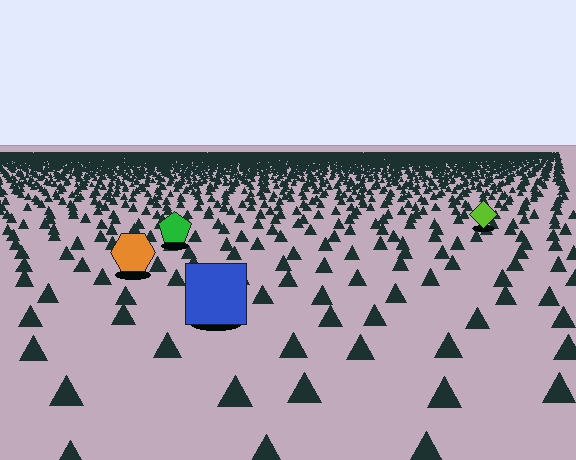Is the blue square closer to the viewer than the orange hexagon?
Yes. The blue square is closer — you can tell from the texture gradient: the ground texture is coarser near it.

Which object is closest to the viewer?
The blue square is closest. The texture marks near it are larger and more spread out.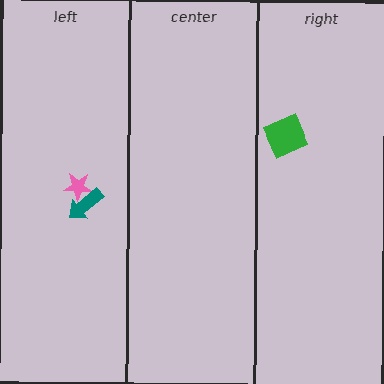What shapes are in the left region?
The pink star, the teal arrow.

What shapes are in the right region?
The green square.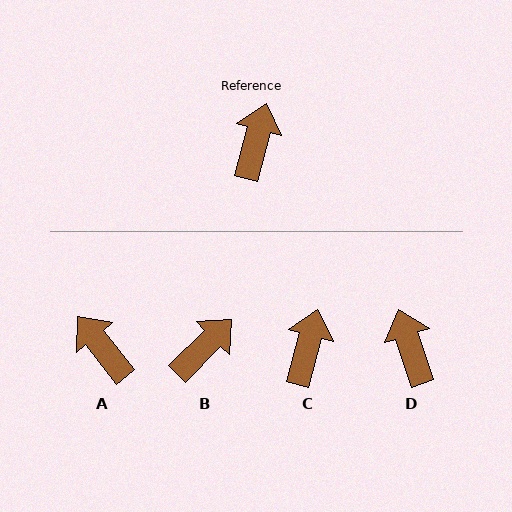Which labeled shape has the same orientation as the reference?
C.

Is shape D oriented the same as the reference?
No, it is off by about 33 degrees.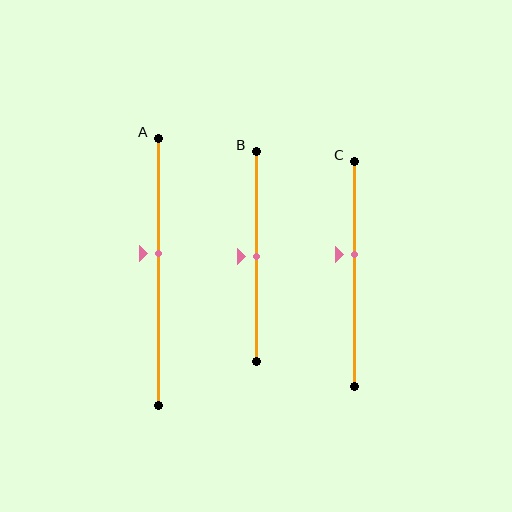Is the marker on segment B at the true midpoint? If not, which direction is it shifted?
Yes, the marker on segment B is at the true midpoint.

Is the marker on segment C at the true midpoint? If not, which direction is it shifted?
No, the marker on segment C is shifted upward by about 9% of the segment length.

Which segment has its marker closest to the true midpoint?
Segment B has its marker closest to the true midpoint.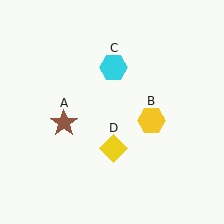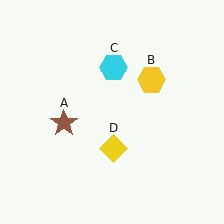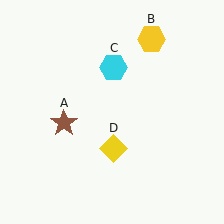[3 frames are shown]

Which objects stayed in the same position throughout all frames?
Brown star (object A) and cyan hexagon (object C) and yellow diamond (object D) remained stationary.